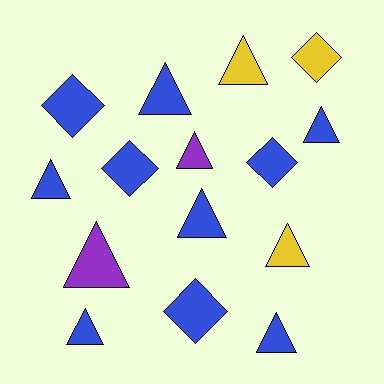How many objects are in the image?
There are 15 objects.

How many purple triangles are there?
There are 2 purple triangles.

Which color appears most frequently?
Blue, with 10 objects.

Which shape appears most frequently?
Triangle, with 10 objects.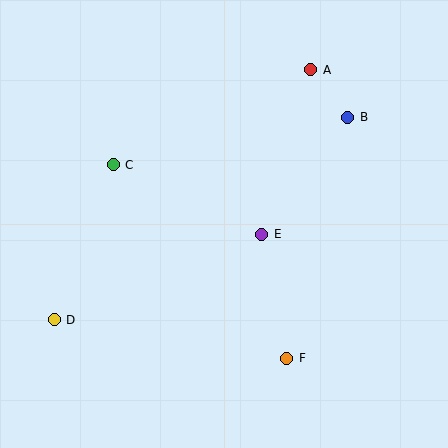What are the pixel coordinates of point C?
Point C is at (113, 165).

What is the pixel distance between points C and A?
The distance between C and A is 219 pixels.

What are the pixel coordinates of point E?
Point E is at (262, 234).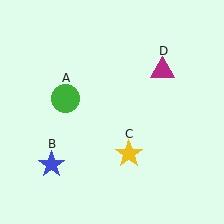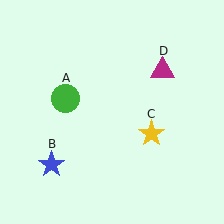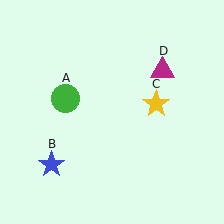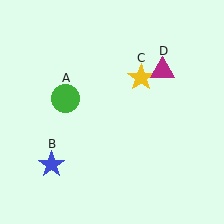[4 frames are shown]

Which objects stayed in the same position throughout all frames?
Green circle (object A) and blue star (object B) and magenta triangle (object D) remained stationary.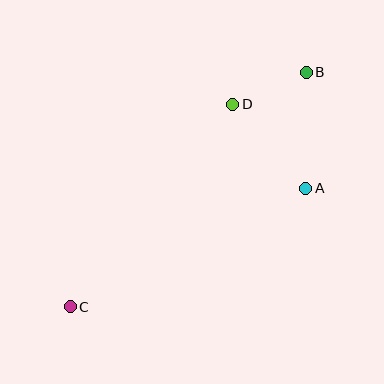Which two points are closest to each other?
Points B and D are closest to each other.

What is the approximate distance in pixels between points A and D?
The distance between A and D is approximately 111 pixels.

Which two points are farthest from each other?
Points B and C are farthest from each other.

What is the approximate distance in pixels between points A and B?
The distance between A and B is approximately 116 pixels.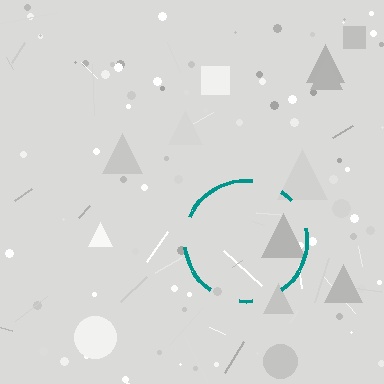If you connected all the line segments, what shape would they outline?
They would outline a circle.